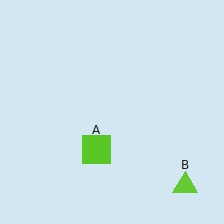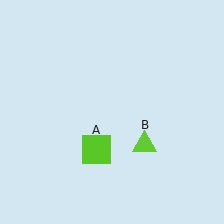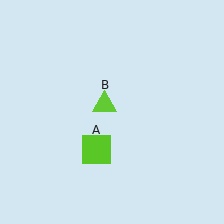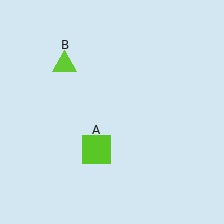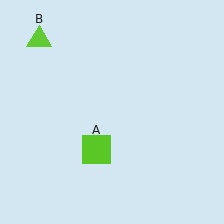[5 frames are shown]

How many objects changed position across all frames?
1 object changed position: lime triangle (object B).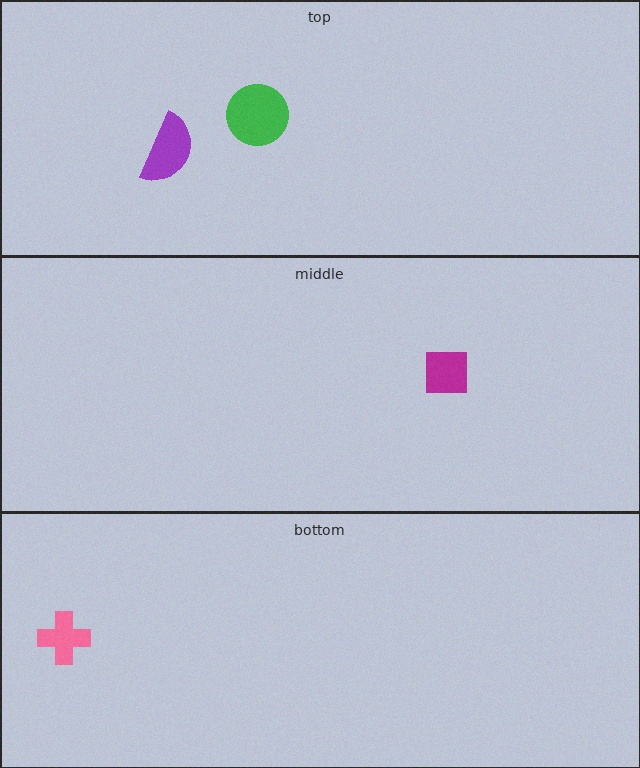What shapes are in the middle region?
The magenta square.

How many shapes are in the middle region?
1.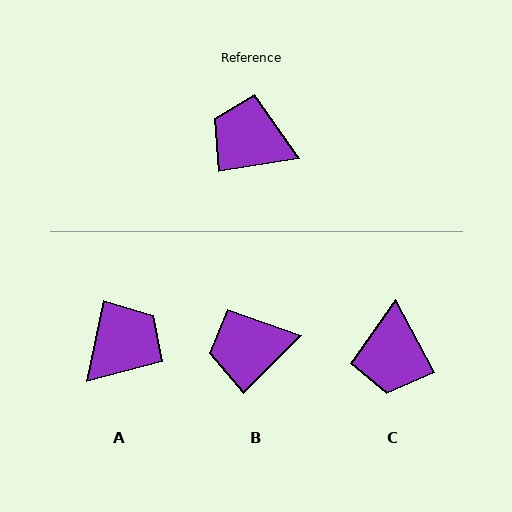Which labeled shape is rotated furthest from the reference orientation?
A, about 111 degrees away.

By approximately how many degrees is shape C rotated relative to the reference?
Approximately 109 degrees counter-clockwise.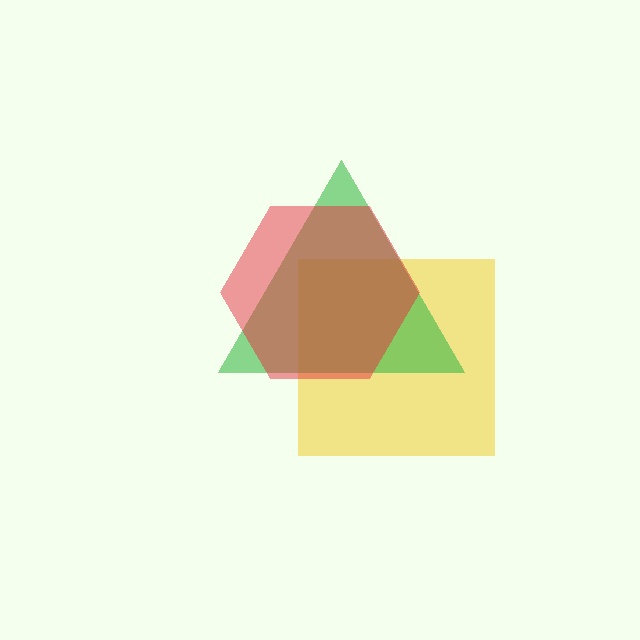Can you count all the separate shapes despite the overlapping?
Yes, there are 3 separate shapes.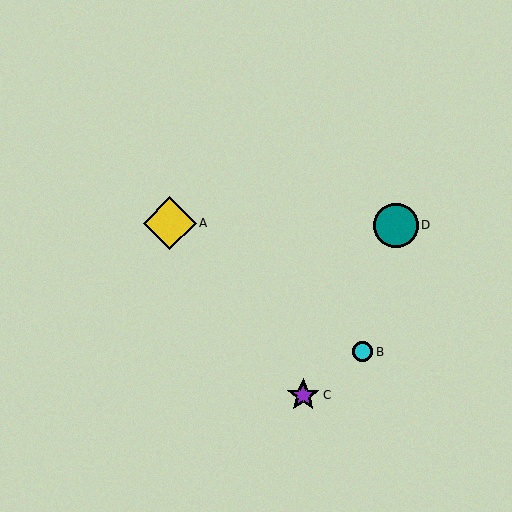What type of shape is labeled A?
Shape A is a yellow diamond.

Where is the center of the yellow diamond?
The center of the yellow diamond is at (170, 223).